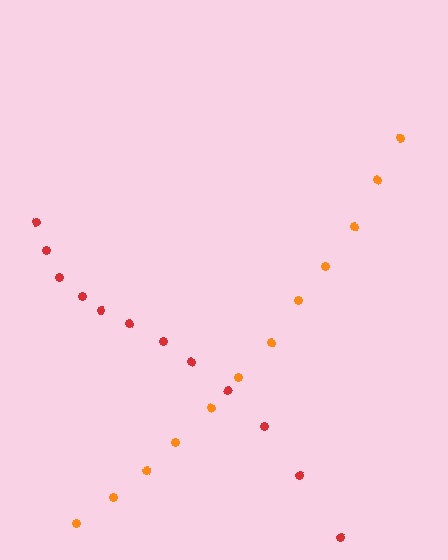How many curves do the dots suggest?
There are 2 distinct paths.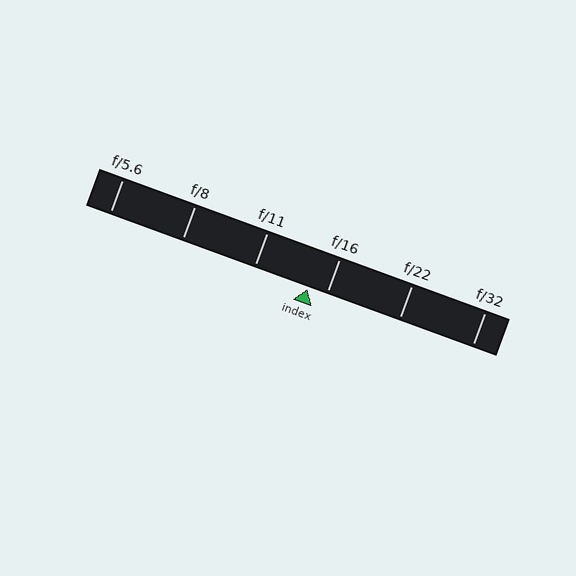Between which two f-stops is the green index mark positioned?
The index mark is between f/11 and f/16.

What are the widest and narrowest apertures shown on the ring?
The widest aperture shown is f/5.6 and the narrowest is f/32.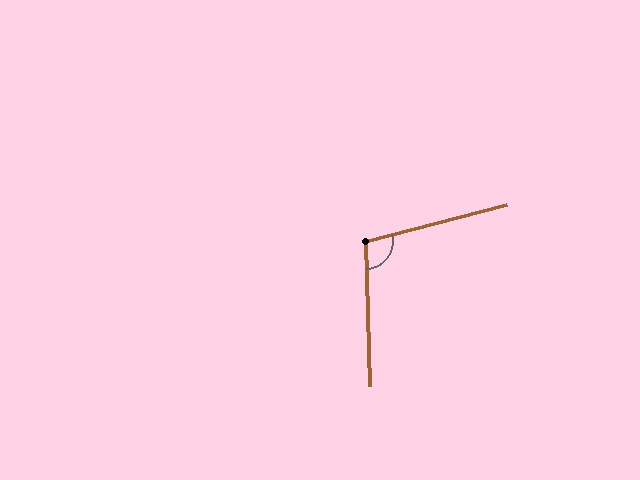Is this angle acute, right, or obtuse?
It is obtuse.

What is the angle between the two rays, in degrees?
Approximately 103 degrees.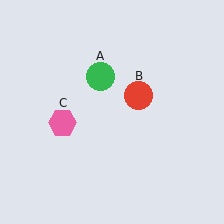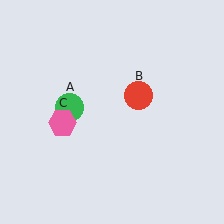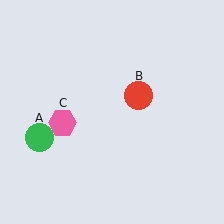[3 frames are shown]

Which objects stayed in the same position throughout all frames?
Red circle (object B) and pink hexagon (object C) remained stationary.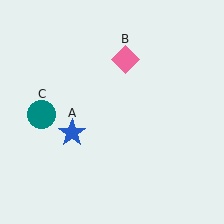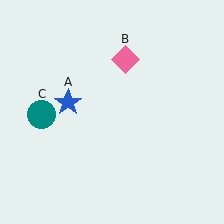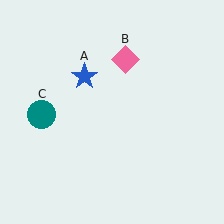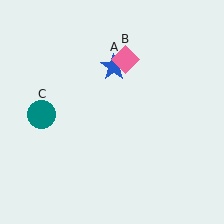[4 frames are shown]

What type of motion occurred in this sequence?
The blue star (object A) rotated clockwise around the center of the scene.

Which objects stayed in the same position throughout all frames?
Pink diamond (object B) and teal circle (object C) remained stationary.